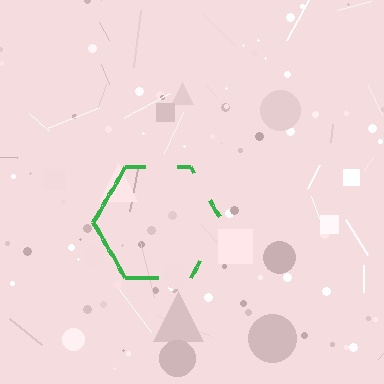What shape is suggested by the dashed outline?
The dashed outline suggests a hexagon.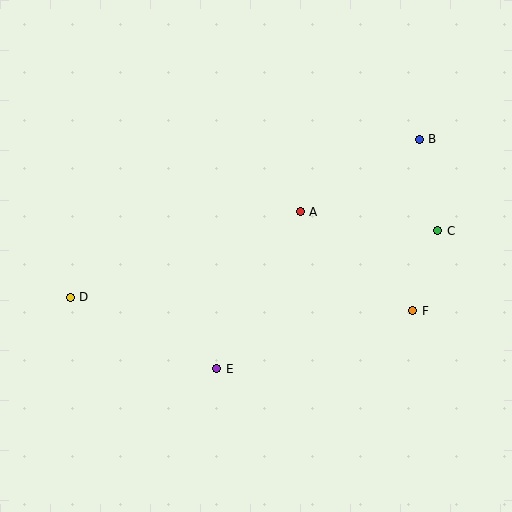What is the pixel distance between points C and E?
The distance between C and E is 261 pixels.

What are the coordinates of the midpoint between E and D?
The midpoint between E and D is at (143, 333).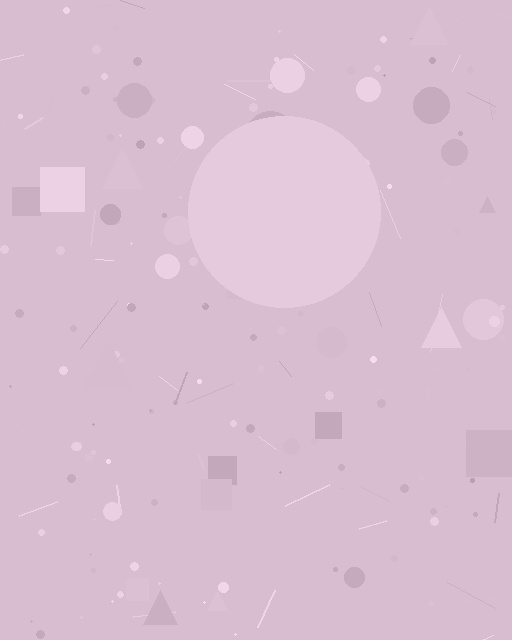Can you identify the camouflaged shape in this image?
The camouflaged shape is a circle.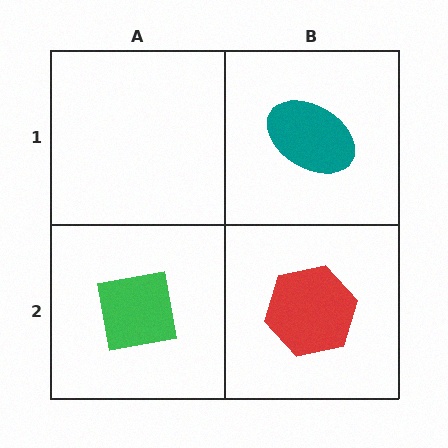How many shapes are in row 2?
2 shapes.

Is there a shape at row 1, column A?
No, that cell is empty.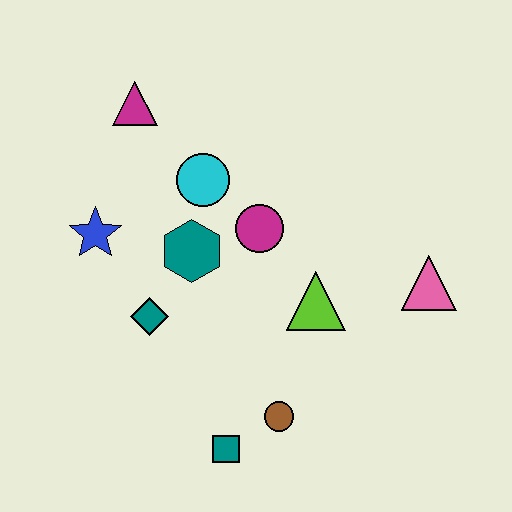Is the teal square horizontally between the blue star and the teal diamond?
No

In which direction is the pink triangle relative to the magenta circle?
The pink triangle is to the right of the magenta circle.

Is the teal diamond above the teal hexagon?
No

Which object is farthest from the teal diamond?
The pink triangle is farthest from the teal diamond.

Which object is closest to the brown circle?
The teal square is closest to the brown circle.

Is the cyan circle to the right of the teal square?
No